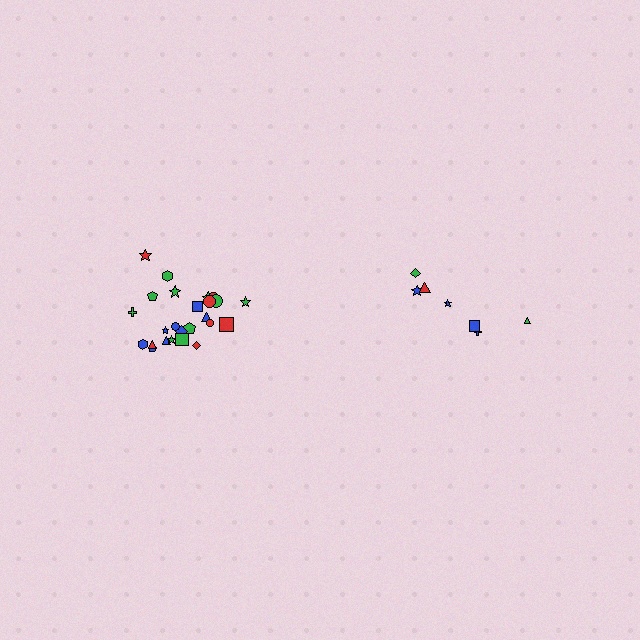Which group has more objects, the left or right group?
The left group.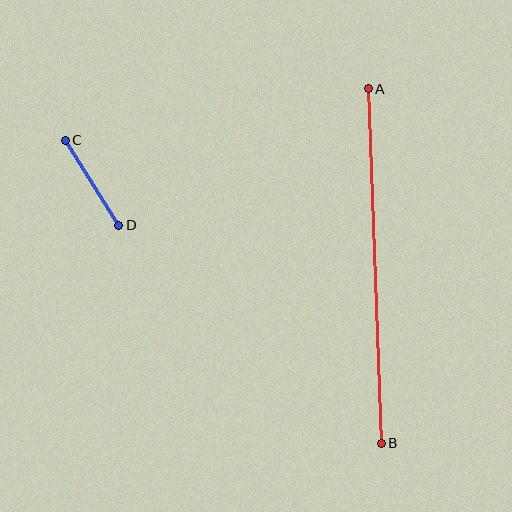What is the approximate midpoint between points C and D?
The midpoint is at approximately (92, 183) pixels.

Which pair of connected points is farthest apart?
Points A and B are farthest apart.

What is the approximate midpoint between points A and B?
The midpoint is at approximately (375, 266) pixels.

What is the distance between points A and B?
The distance is approximately 355 pixels.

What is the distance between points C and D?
The distance is approximately 101 pixels.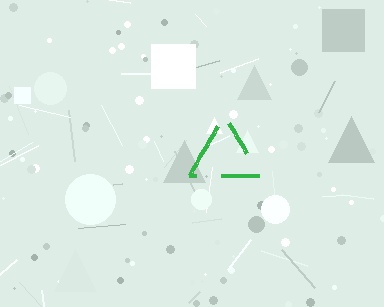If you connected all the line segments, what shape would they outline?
They would outline a triangle.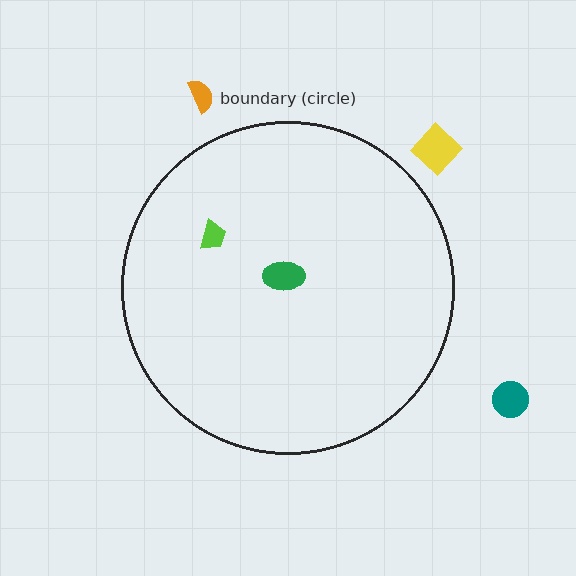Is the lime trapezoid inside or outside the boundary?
Inside.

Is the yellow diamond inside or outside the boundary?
Outside.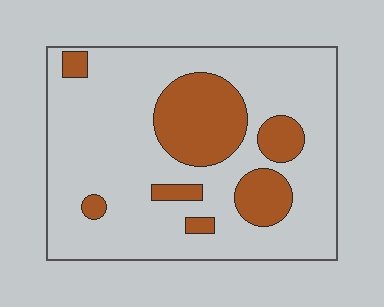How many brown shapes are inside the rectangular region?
7.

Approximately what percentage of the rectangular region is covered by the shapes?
Approximately 25%.